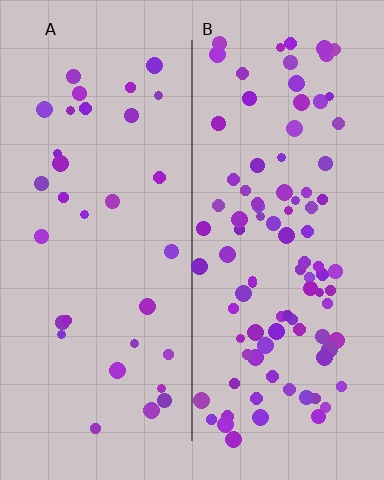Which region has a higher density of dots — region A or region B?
B (the right).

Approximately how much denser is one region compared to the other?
Approximately 2.8× — region B over region A.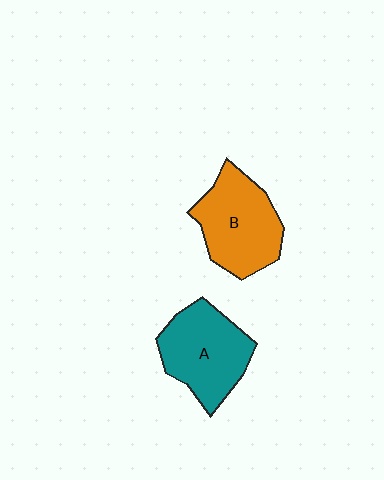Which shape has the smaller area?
Shape A (teal).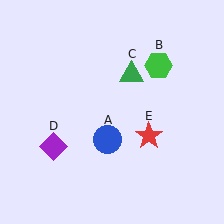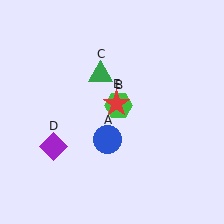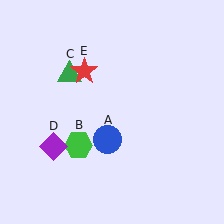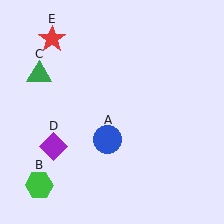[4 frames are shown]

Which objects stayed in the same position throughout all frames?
Blue circle (object A) and purple diamond (object D) remained stationary.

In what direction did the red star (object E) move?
The red star (object E) moved up and to the left.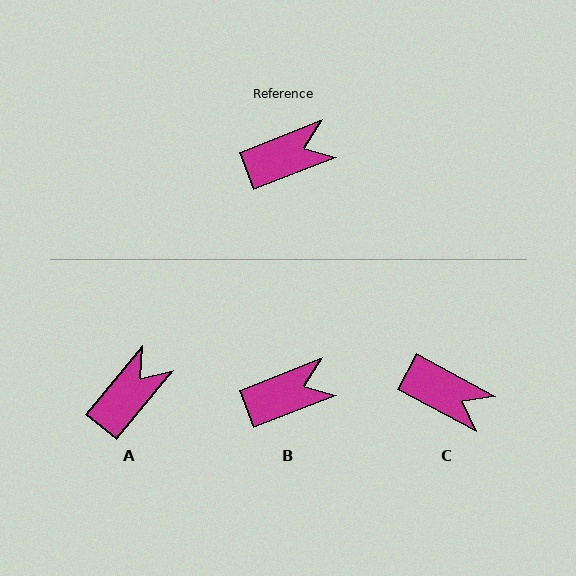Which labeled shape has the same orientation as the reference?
B.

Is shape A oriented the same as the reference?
No, it is off by about 29 degrees.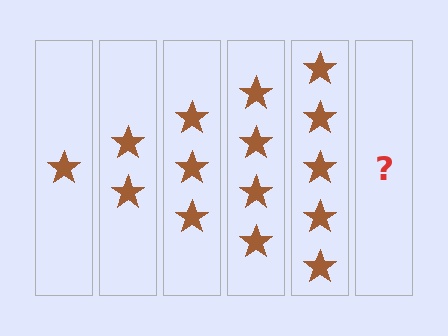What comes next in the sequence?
The next element should be 6 stars.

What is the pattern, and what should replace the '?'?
The pattern is that each step adds one more star. The '?' should be 6 stars.